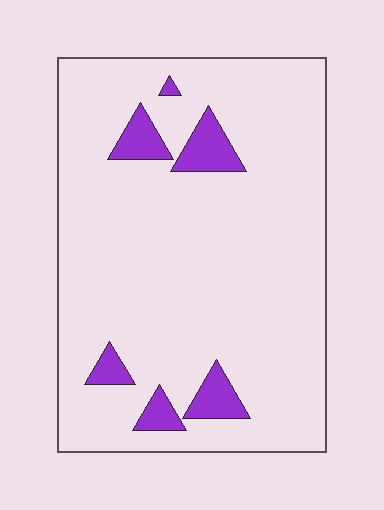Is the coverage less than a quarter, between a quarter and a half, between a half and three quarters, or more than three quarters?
Less than a quarter.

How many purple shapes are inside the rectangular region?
6.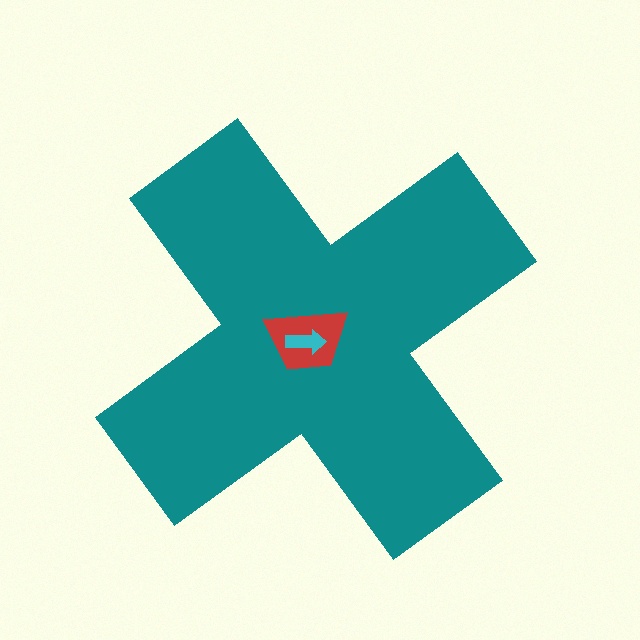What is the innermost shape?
The cyan arrow.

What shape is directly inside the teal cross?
The red trapezoid.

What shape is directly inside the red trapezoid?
The cyan arrow.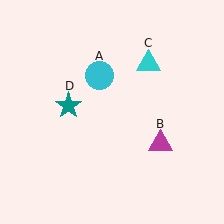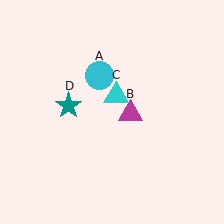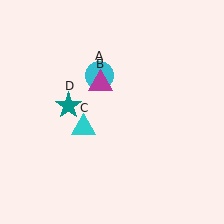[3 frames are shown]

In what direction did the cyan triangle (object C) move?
The cyan triangle (object C) moved down and to the left.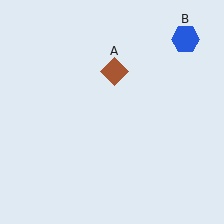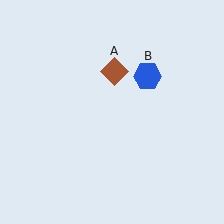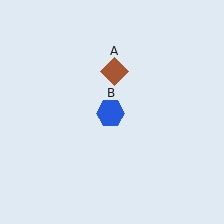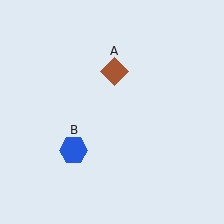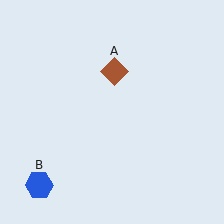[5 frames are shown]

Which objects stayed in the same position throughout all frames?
Brown diamond (object A) remained stationary.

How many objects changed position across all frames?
1 object changed position: blue hexagon (object B).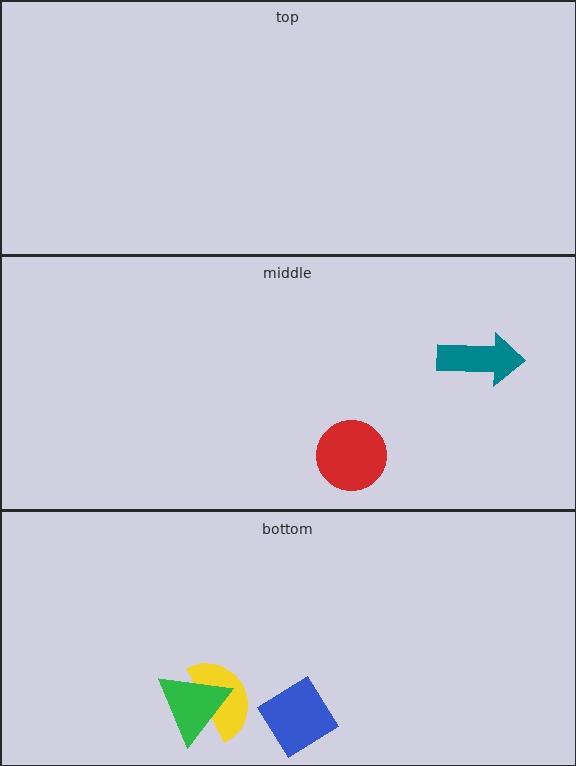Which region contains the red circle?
The middle region.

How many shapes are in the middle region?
2.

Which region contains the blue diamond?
The bottom region.